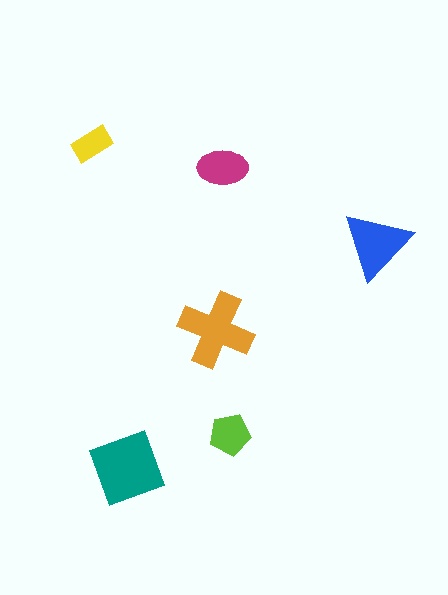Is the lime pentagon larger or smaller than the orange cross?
Smaller.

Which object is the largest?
The teal square.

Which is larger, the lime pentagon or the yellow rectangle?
The lime pentagon.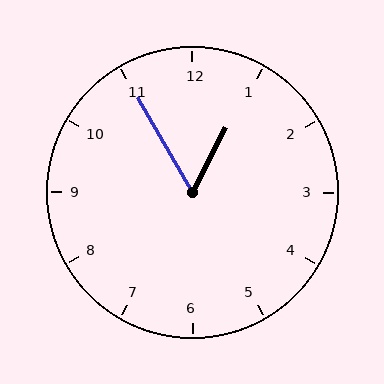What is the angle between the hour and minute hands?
Approximately 58 degrees.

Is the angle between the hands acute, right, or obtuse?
It is acute.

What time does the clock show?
12:55.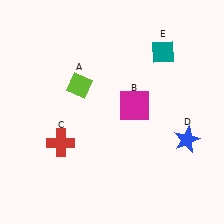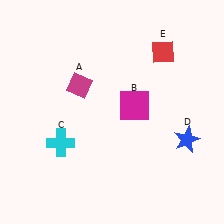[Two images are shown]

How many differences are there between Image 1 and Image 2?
There are 3 differences between the two images.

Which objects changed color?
A changed from lime to magenta. C changed from red to cyan. E changed from teal to red.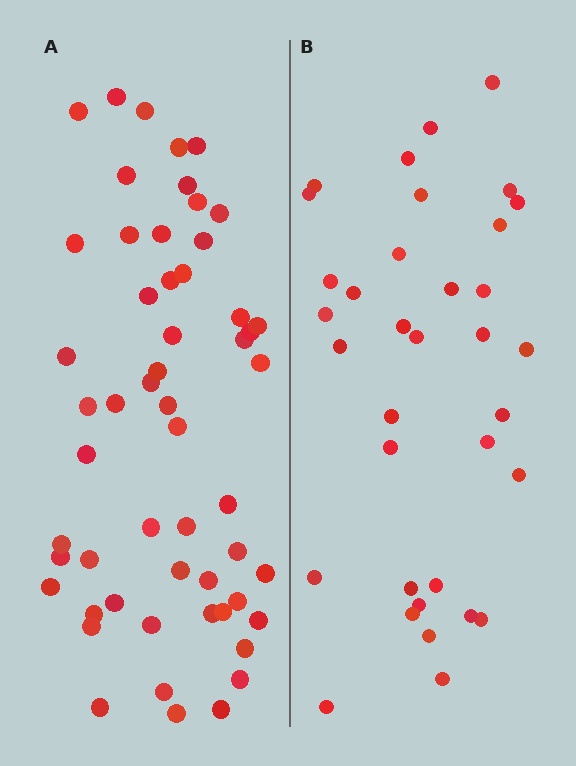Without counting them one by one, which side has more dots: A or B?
Region A (the left region) has more dots.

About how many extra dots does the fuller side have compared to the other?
Region A has approximately 20 more dots than region B.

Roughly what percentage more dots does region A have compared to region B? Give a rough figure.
About 55% more.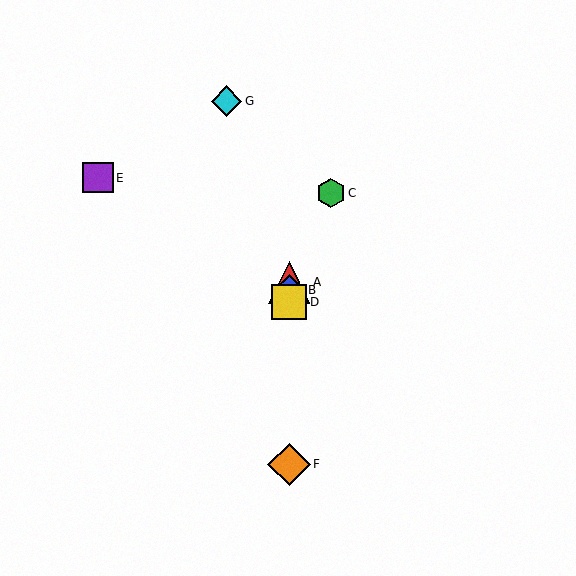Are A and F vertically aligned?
Yes, both are at x≈289.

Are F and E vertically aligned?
No, F is at x≈289 and E is at x≈98.